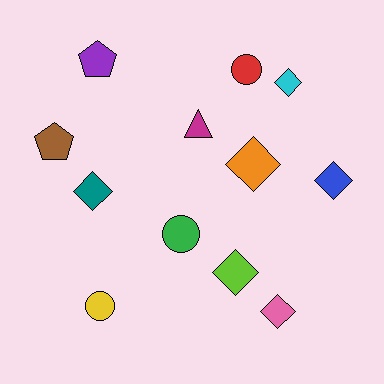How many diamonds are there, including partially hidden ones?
There are 6 diamonds.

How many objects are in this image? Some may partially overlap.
There are 12 objects.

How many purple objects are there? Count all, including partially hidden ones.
There is 1 purple object.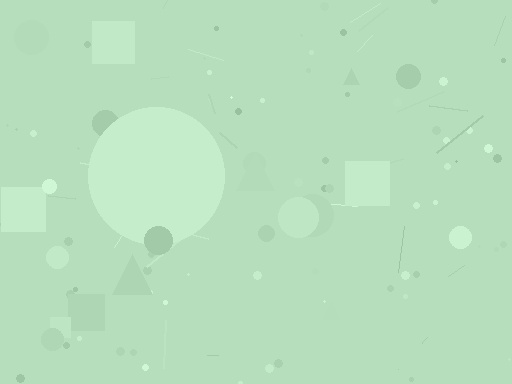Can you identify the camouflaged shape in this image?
The camouflaged shape is a circle.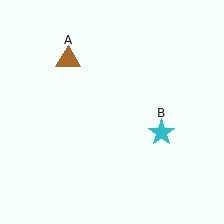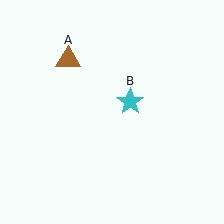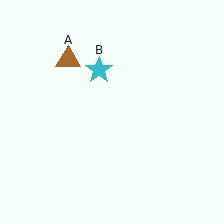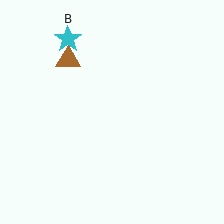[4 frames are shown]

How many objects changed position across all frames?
1 object changed position: cyan star (object B).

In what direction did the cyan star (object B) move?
The cyan star (object B) moved up and to the left.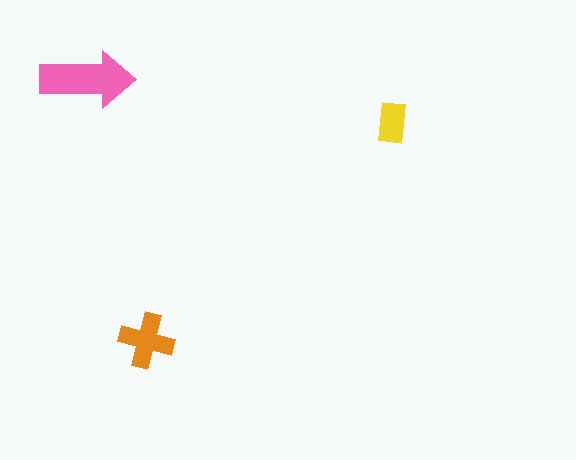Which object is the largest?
The pink arrow.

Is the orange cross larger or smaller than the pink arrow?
Smaller.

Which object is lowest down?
The orange cross is bottommost.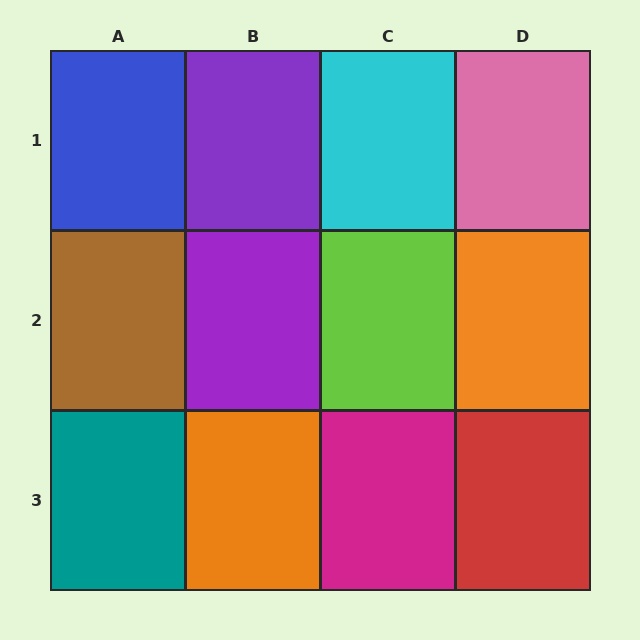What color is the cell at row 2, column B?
Purple.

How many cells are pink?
1 cell is pink.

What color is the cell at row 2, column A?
Brown.